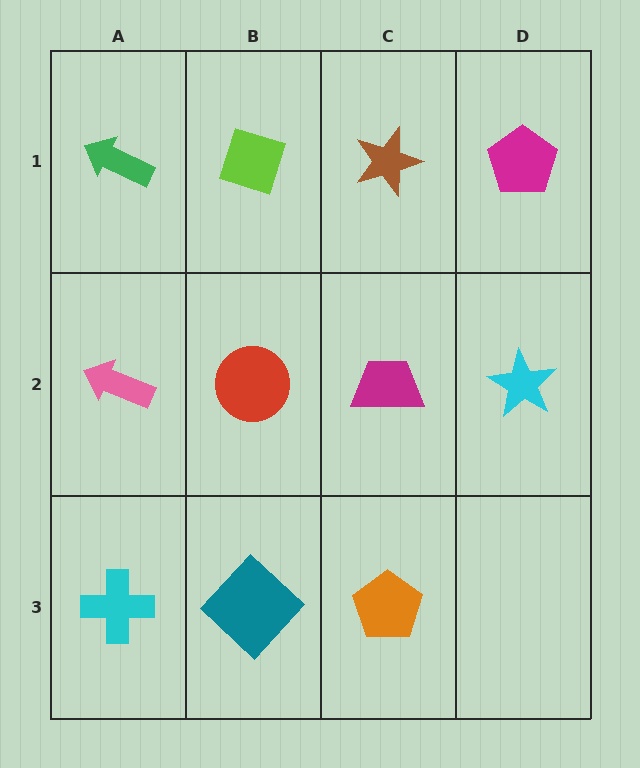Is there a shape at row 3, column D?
No, that cell is empty.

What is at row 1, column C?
A brown star.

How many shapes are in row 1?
4 shapes.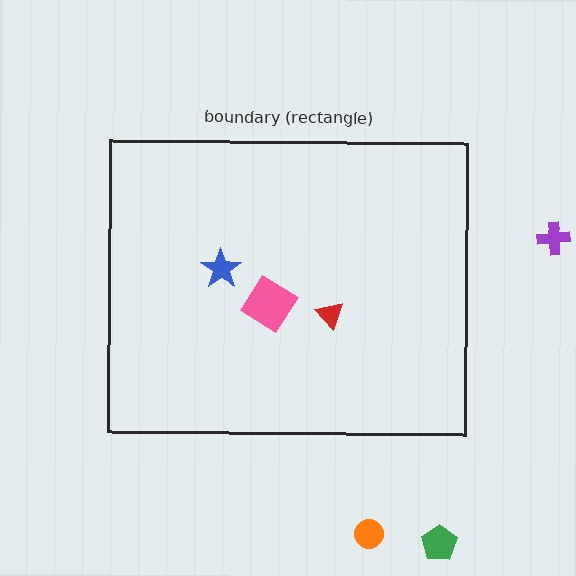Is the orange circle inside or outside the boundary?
Outside.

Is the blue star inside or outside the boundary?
Inside.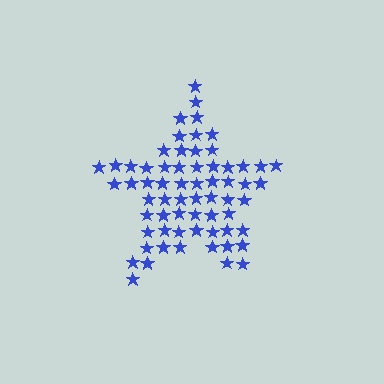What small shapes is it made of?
It is made of small stars.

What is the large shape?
The large shape is a star.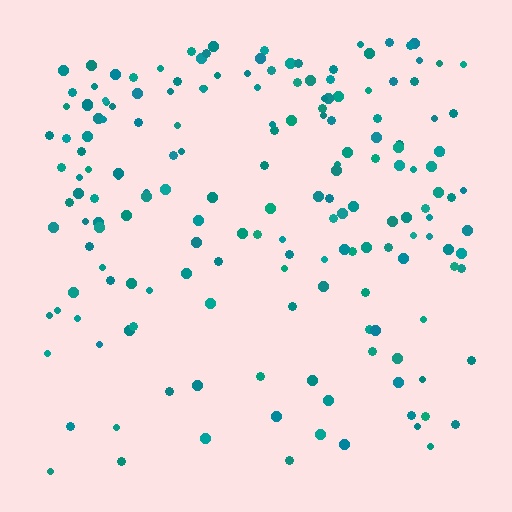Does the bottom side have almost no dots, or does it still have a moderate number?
Still a moderate number, just noticeably fewer than the top.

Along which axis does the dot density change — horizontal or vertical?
Vertical.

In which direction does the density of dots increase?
From bottom to top, with the top side densest.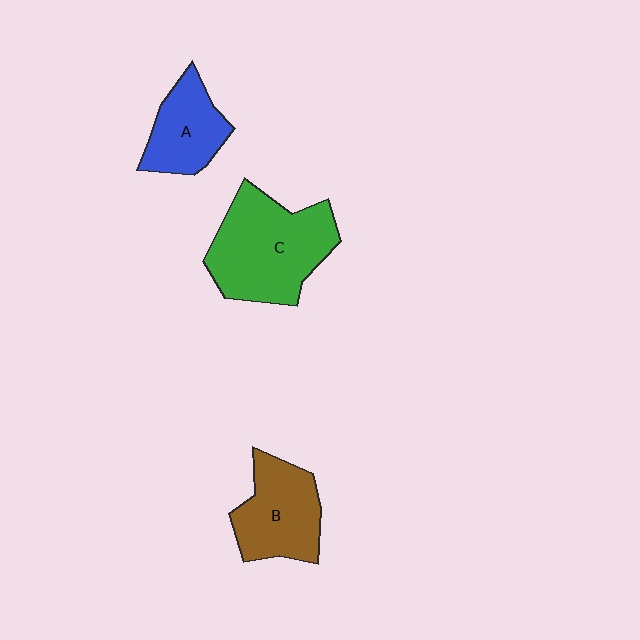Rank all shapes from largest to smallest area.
From largest to smallest: C (green), B (brown), A (blue).